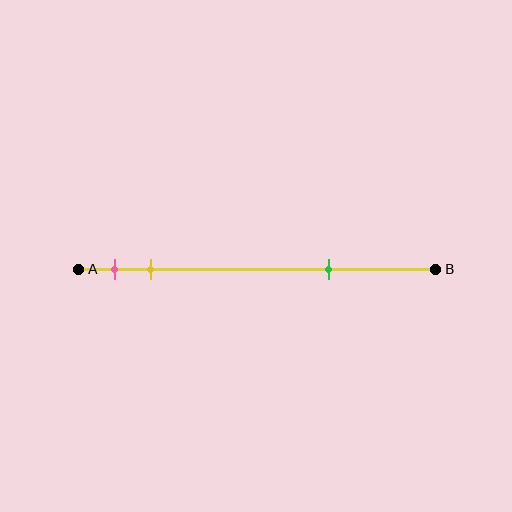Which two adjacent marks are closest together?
The pink and yellow marks are the closest adjacent pair.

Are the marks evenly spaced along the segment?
No, the marks are not evenly spaced.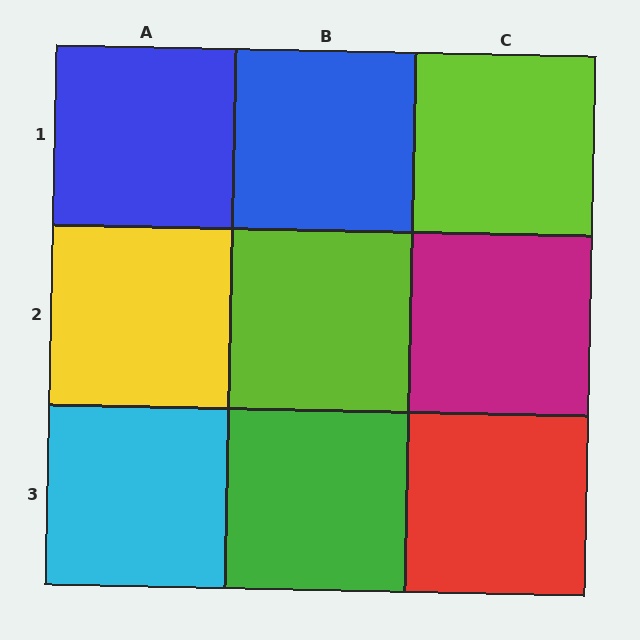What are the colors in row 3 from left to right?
Cyan, green, red.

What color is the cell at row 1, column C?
Lime.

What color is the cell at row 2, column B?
Lime.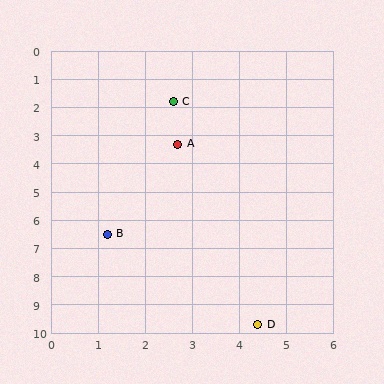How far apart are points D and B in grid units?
Points D and B are about 4.5 grid units apart.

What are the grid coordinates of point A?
Point A is at approximately (2.7, 3.3).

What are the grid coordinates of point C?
Point C is at approximately (2.6, 1.8).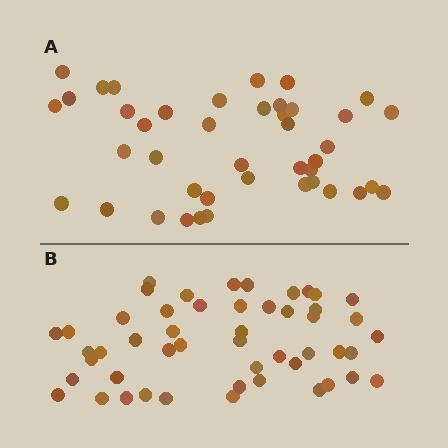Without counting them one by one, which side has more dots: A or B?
Region B (the bottom region) has more dots.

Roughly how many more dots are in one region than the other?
Region B has roughly 8 or so more dots than region A.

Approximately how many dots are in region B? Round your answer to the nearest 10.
About 50 dots.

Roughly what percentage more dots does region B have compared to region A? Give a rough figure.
About 20% more.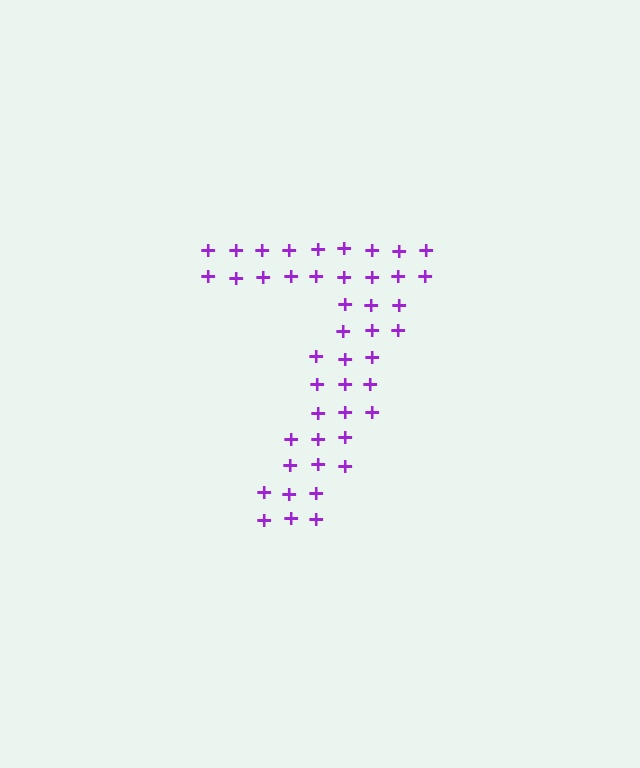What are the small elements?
The small elements are plus signs.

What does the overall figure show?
The overall figure shows the digit 7.